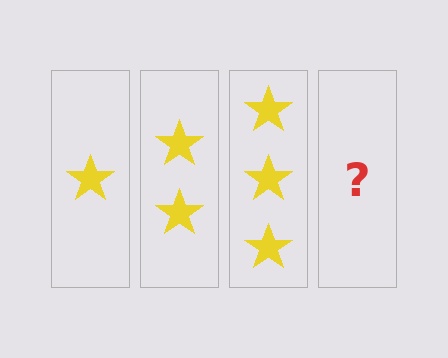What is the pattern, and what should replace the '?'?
The pattern is that each step adds one more star. The '?' should be 4 stars.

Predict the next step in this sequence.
The next step is 4 stars.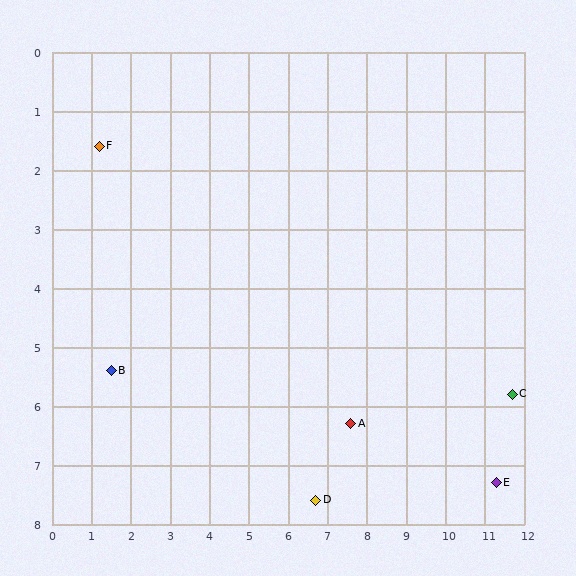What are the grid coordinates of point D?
Point D is at approximately (6.7, 7.6).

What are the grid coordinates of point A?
Point A is at approximately (7.6, 6.3).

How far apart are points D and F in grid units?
Points D and F are about 8.1 grid units apart.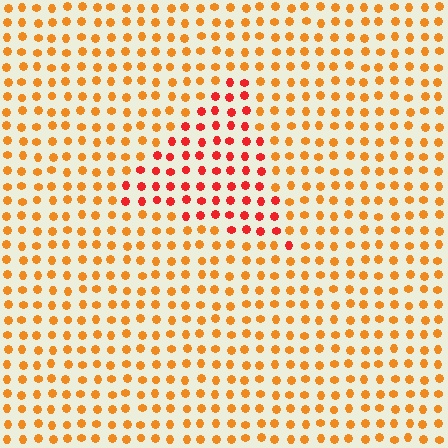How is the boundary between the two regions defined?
The boundary is defined purely by a slight shift in hue (about 33 degrees). Spacing, size, and orientation are identical on both sides.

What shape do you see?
I see a triangle.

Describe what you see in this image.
The image is filled with small orange elements in a uniform arrangement. A triangle-shaped region is visible where the elements are tinted to a slightly different hue, forming a subtle color boundary.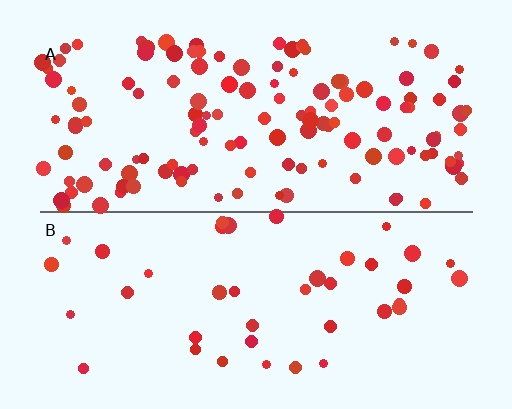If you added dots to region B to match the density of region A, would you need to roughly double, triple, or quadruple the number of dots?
Approximately triple.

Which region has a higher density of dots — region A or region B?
A (the top).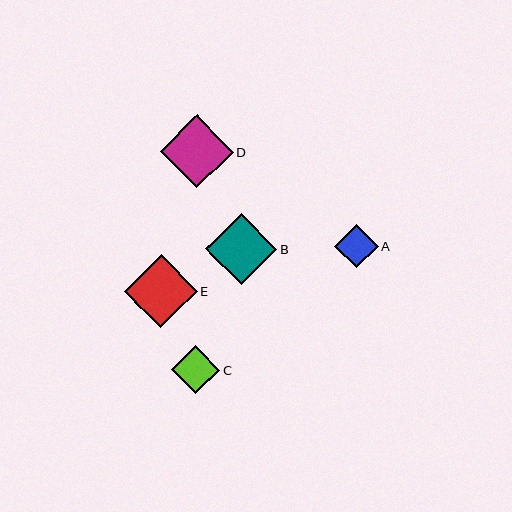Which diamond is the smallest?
Diamond A is the smallest with a size of approximately 44 pixels.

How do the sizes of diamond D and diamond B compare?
Diamond D and diamond B are approximately the same size.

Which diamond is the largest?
Diamond D is the largest with a size of approximately 73 pixels.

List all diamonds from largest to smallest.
From largest to smallest: D, E, B, C, A.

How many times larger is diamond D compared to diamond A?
Diamond D is approximately 1.7 times the size of diamond A.